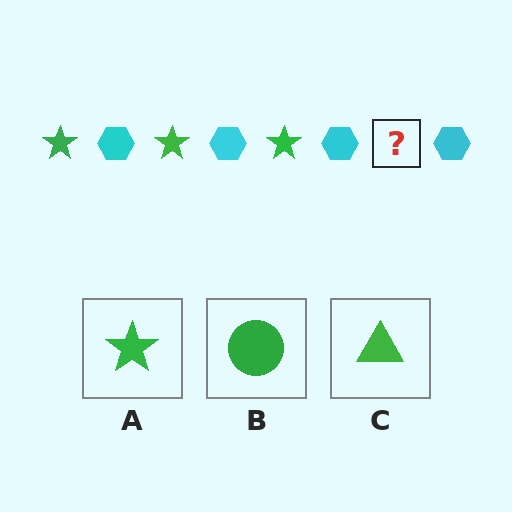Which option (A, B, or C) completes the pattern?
A.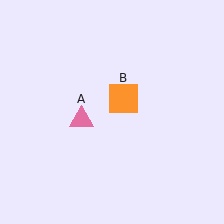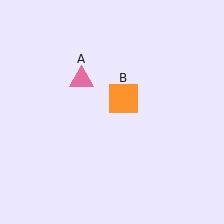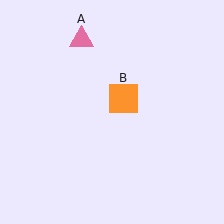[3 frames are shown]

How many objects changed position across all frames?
1 object changed position: pink triangle (object A).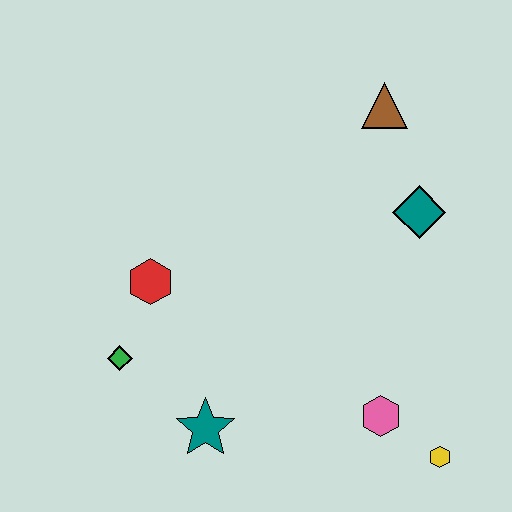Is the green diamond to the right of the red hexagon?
No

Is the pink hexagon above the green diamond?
No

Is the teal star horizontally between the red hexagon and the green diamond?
No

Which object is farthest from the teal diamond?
The green diamond is farthest from the teal diamond.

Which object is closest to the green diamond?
The red hexagon is closest to the green diamond.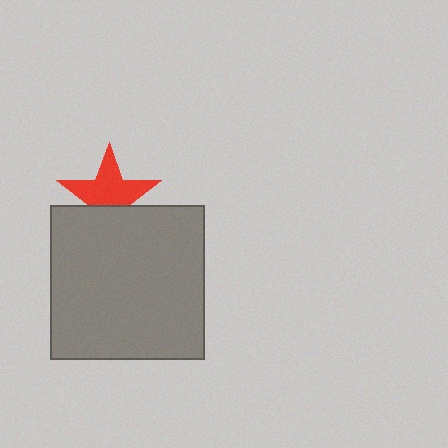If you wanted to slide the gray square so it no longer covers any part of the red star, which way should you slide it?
Slide it down — that is the most direct way to separate the two shapes.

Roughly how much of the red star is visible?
About half of it is visible (roughly 65%).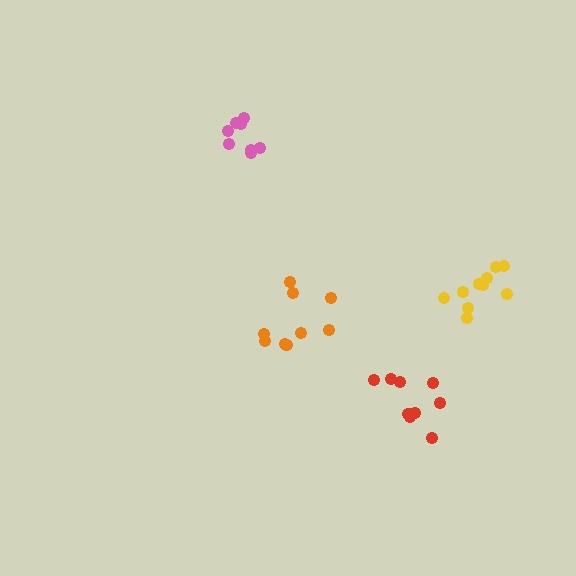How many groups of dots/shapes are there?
There are 4 groups.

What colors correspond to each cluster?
The clusters are colored: orange, red, yellow, pink.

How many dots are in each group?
Group 1: 9 dots, Group 2: 9 dots, Group 3: 10 dots, Group 4: 8 dots (36 total).